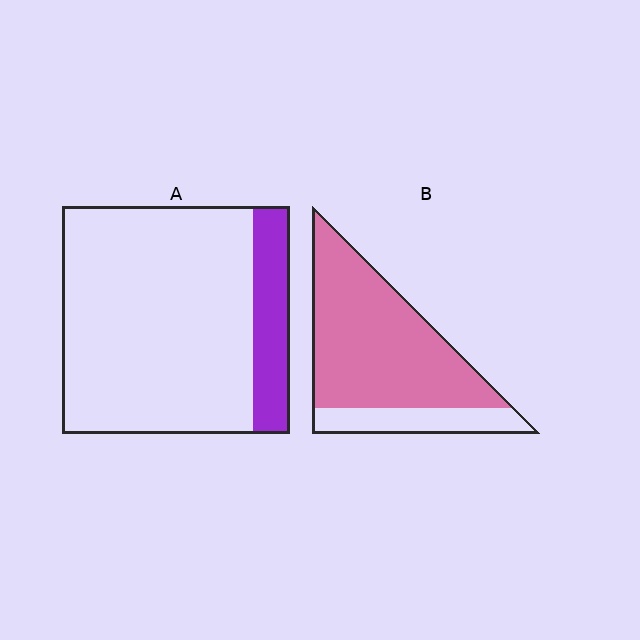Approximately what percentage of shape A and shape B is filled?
A is approximately 15% and B is approximately 80%.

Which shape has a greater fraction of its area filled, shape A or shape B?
Shape B.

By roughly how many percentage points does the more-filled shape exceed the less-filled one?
By roughly 60 percentage points (B over A).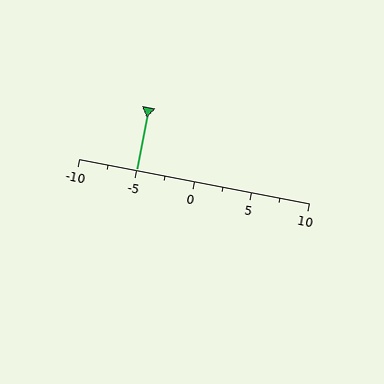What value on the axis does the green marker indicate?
The marker indicates approximately -5.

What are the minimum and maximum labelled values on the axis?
The axis runs from -10 to 10.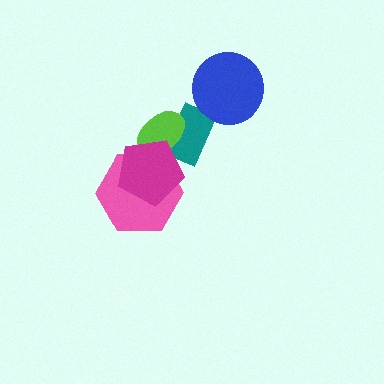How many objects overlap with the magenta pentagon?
3 objects overlap with the magenta pentagon.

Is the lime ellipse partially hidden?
Yes, it is partially covered by another shape.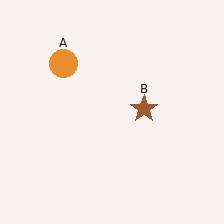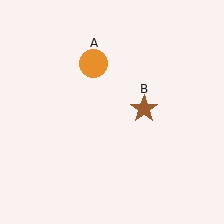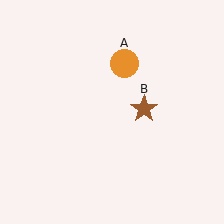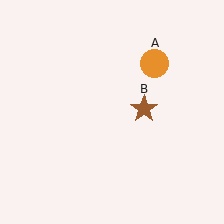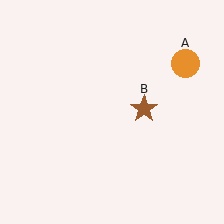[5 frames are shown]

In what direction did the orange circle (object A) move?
The orange circle (object A) moved right.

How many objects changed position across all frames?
1 object changed position: orange circle (object A).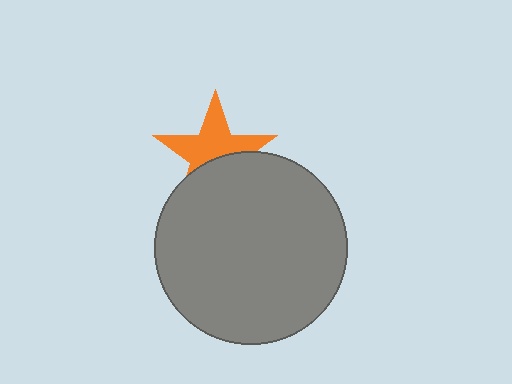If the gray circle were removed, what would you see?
You would see the complete orange star.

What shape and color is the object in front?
The object in front is a gray circle.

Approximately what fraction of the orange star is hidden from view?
Roughly 42% of the orange star is hidden behind the gray circle.